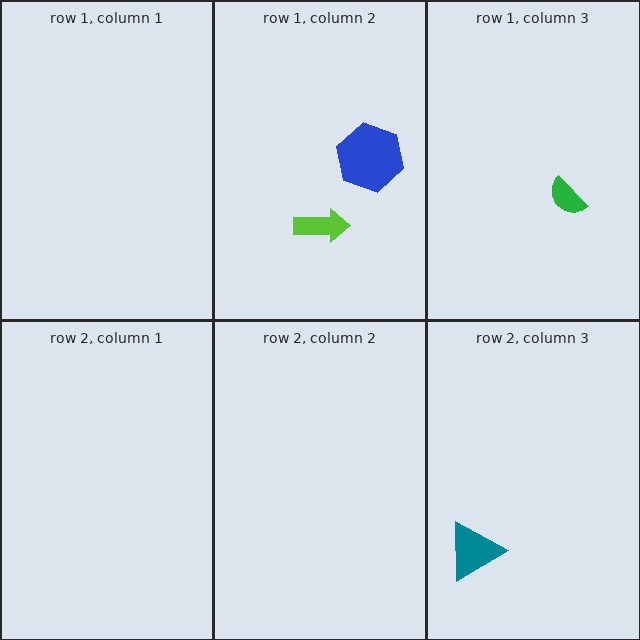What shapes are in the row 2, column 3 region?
The teal triangle.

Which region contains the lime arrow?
The row 1, column 2 region.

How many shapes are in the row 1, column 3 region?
1.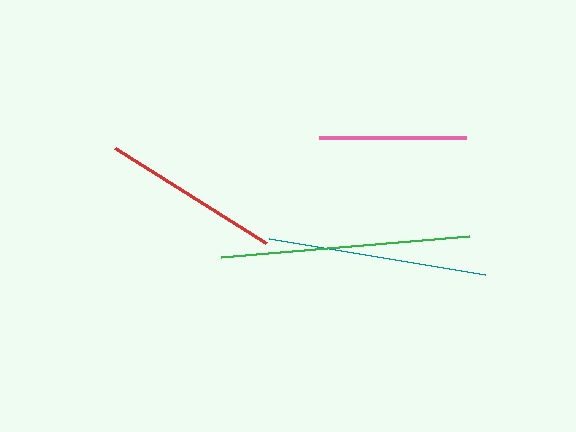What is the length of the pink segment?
The pink segment is approximately 147 pixels long.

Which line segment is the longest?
The green line is the longest at approximately 249 pixels.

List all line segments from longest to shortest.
From longest to shortest: green, teal, red, pink.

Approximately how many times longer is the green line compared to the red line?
The green line is approximately 1.4 times the length of the red line.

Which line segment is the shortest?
The pink line is the shortest at approximately 147 pixels.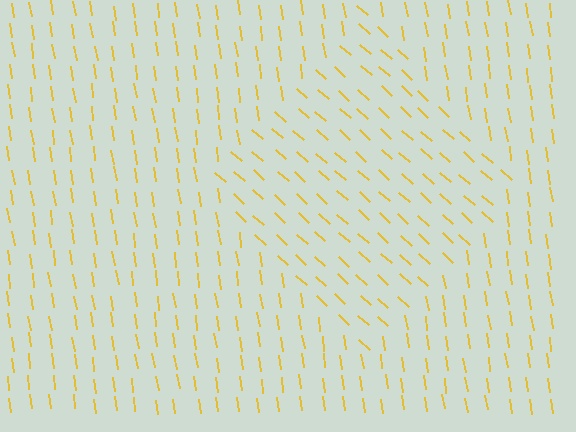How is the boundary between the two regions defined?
The boundary is defined purely by a change in line orientation (approximately 40 degrees difference). All lines are the same color and thickness.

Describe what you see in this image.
The image is filled with small yellow line segments. A diamond region in the image has lines oriented differently from the surrounding lines, creating a visible texture boundary.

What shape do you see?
I see a diamond.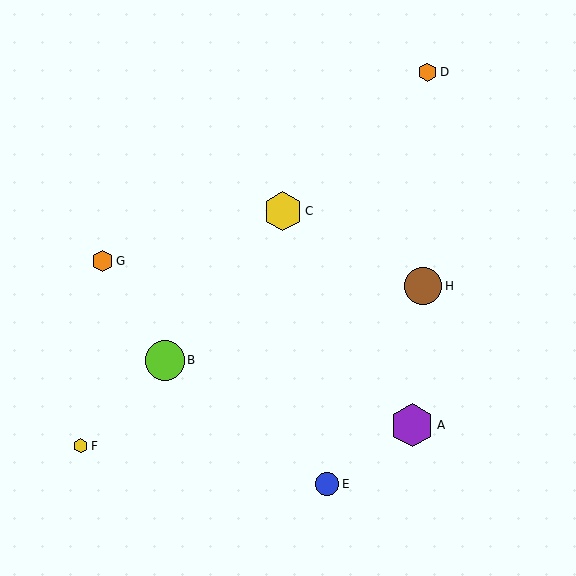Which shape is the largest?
The purple hexagon (labeled A) is the largest.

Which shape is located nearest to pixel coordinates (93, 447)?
The yellow hexagon (labeled F) at (81, 446) is nearest to that location.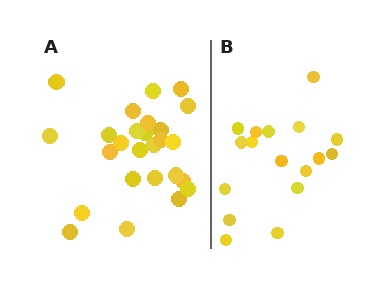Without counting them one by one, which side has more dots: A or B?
Region A (the left region) has more dots.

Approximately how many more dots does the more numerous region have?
Region A has roughly 8 or so more dots than region B.